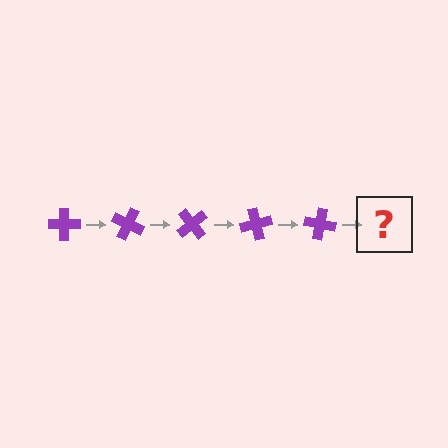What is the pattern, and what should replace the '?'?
The pattern is that the cross rotates 25 degrees each step. The '?' should be a purple cross rotated 125 degrees.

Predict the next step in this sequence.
The next step is a purple cross rotated 125 degrees.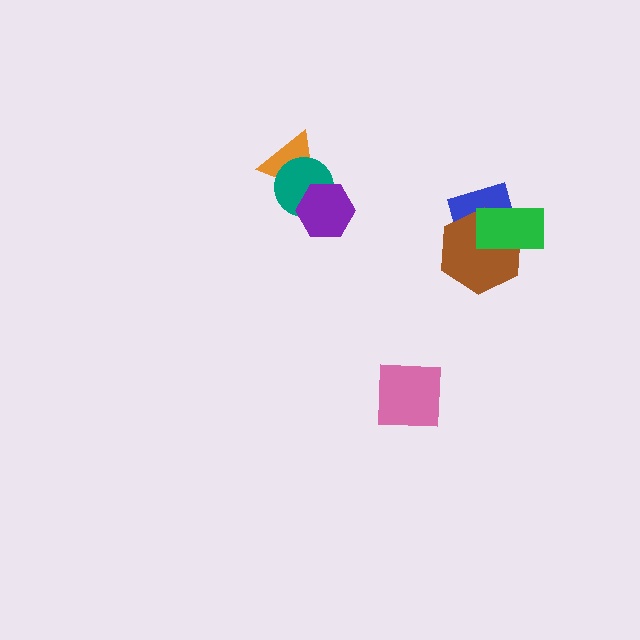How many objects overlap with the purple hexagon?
2 objects overlap with the purple hexagon.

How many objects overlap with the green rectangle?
2 objects overlap with the green rectangle.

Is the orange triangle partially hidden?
Yes, it is partially covered by another shape.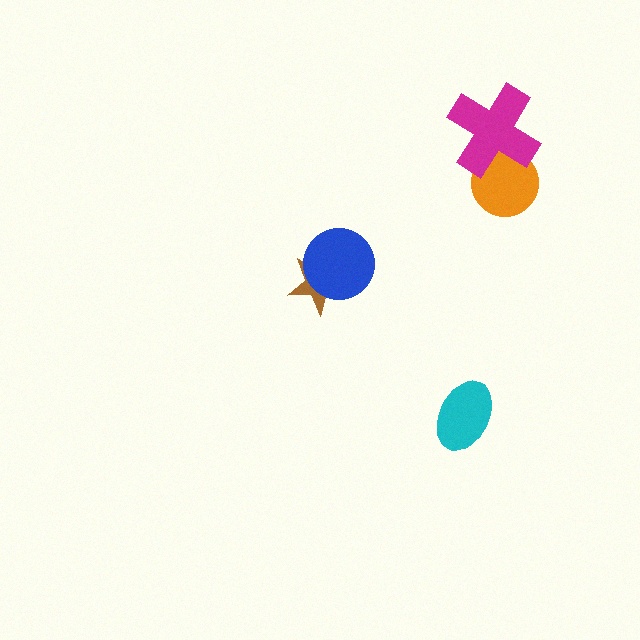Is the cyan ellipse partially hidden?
No, no other shape covers it.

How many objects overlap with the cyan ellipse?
0 objects overlap with the cyan ellipse.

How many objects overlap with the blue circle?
1 object overlaps with the blue circle.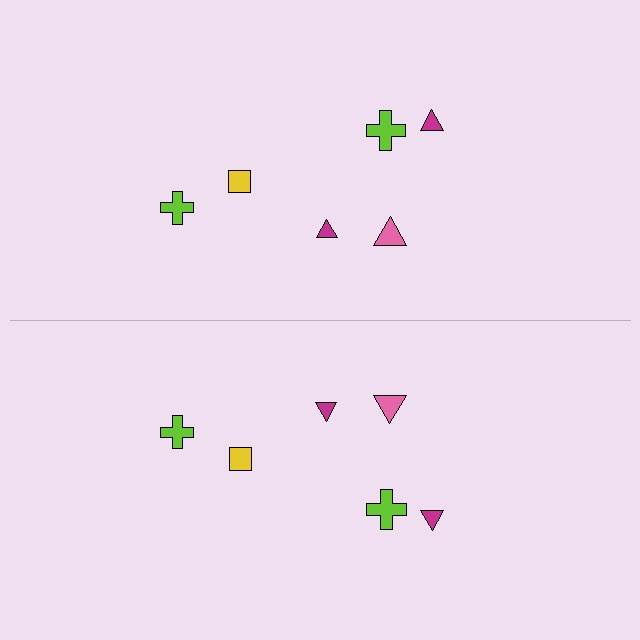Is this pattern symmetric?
Yes, this pattern has bilateral (reflection) symmetry.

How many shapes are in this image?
There are 12 shapes in this image.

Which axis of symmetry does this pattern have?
The pattern has a horizontal axis of symmetry running through the center of the image.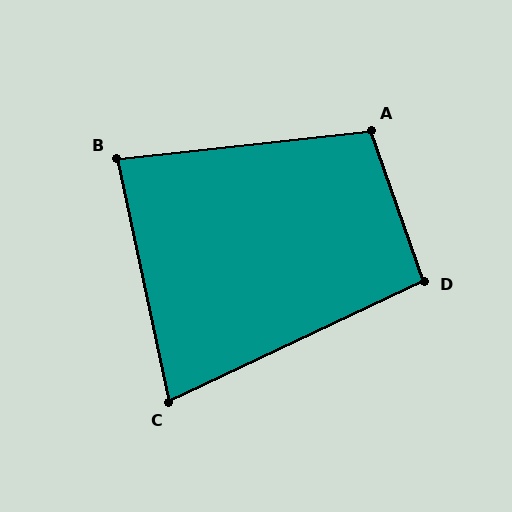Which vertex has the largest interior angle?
A, at approximately 103 degrees.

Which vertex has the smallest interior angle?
C, at approximately 77 degrees.